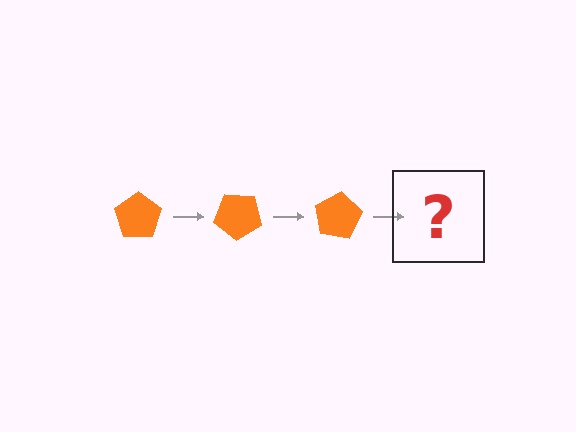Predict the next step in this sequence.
The next step is an orange pentagon rotated 120 degrees.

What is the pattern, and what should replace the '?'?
The pattern is that the pentagon rotates 40 degrees each step. The '?' should be an orange pentagon rotated 120 degrees.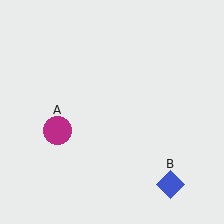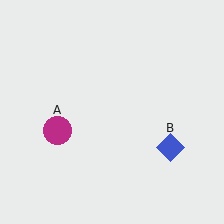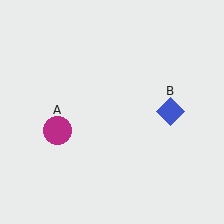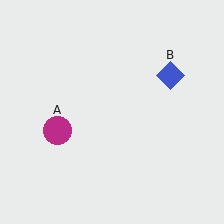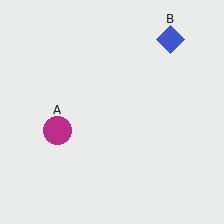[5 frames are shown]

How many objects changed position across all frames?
1 object changed position: blue diamond (object B).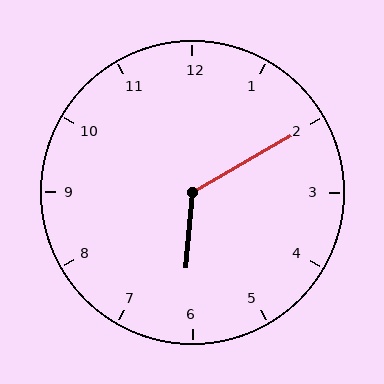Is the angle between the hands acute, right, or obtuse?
It is obtuse.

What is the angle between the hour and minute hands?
Approximately 125 degrees.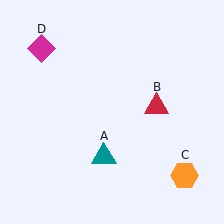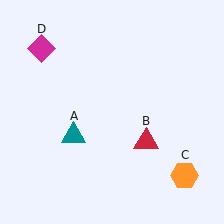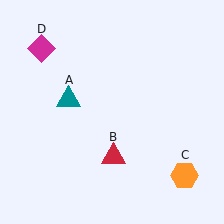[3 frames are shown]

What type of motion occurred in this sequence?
The teal triangle (object A), red triangle (object B) rotated clockwise around the center of the scene.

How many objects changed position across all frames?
2 objects changed position: teal triangle (object A), red triangle (object B).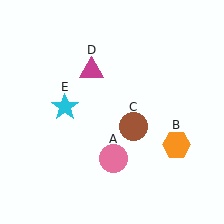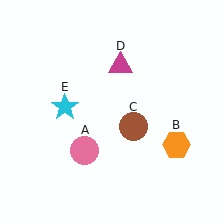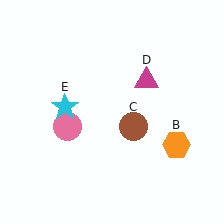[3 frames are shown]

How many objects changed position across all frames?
2 objects changed position: pink circle (object A), magenta triangle (object D).